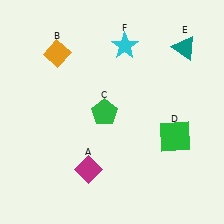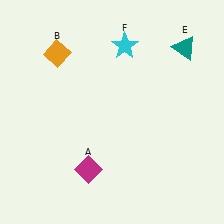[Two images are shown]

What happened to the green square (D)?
The green square (D) was removed in Image 2. It was in the bottom-right area of Image 1.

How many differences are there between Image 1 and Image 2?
There are 2 differences between the two images.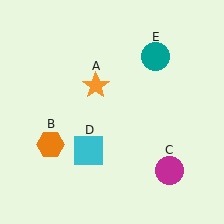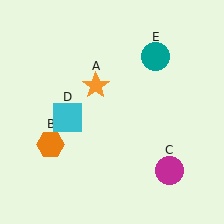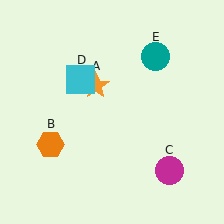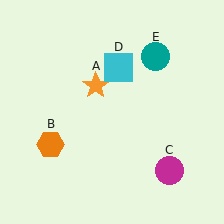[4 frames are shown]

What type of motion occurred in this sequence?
The cyan square (object D) rotated clockwise around the center of the scene.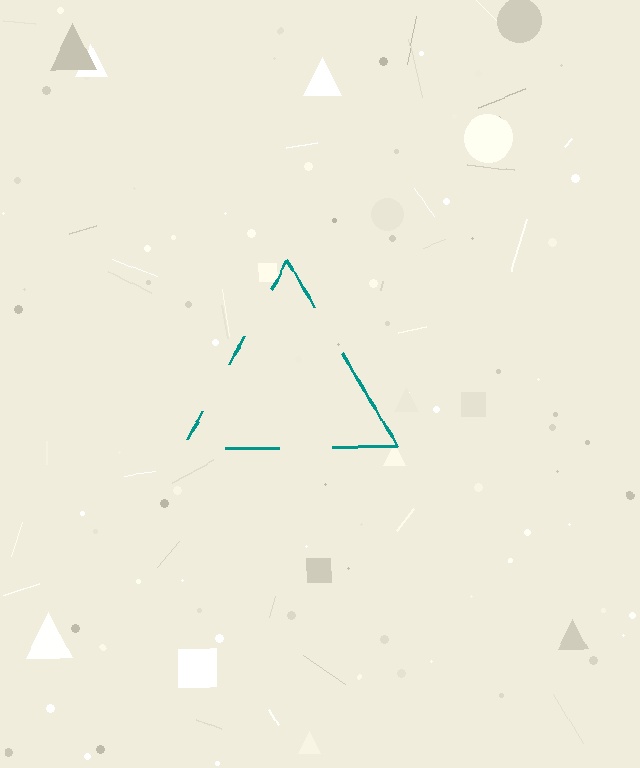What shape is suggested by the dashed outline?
The dashed outline suggests a triangle.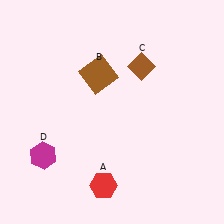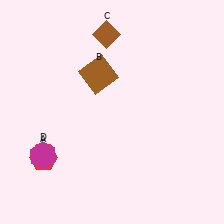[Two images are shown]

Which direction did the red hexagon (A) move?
The red hexagon (A) moved left.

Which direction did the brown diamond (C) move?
The brown diamond (C) moved left.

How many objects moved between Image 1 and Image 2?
2 objects moved between the two images.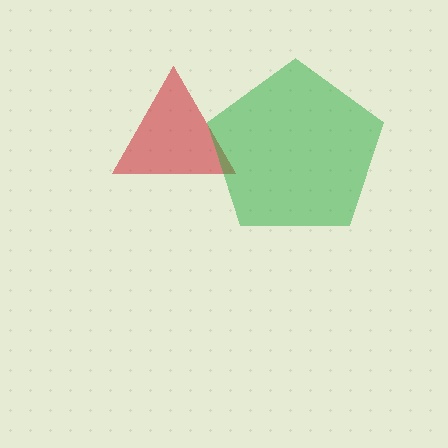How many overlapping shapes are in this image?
There are 2 overlapping shapes in the image.